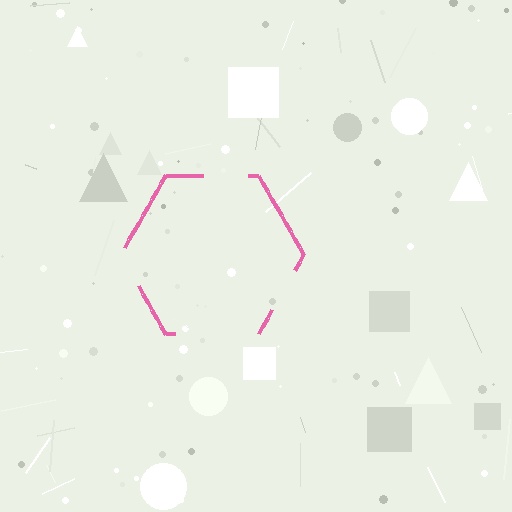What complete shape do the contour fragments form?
The contour fragments form a hexagon.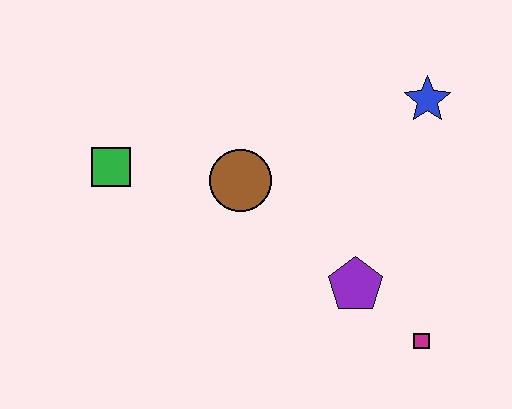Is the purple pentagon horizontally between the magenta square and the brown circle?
Yes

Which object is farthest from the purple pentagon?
The green square is farthest from the purple pentagon.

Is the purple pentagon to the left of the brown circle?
No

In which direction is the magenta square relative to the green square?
The magenta square is to the right of the green square.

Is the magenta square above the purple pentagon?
No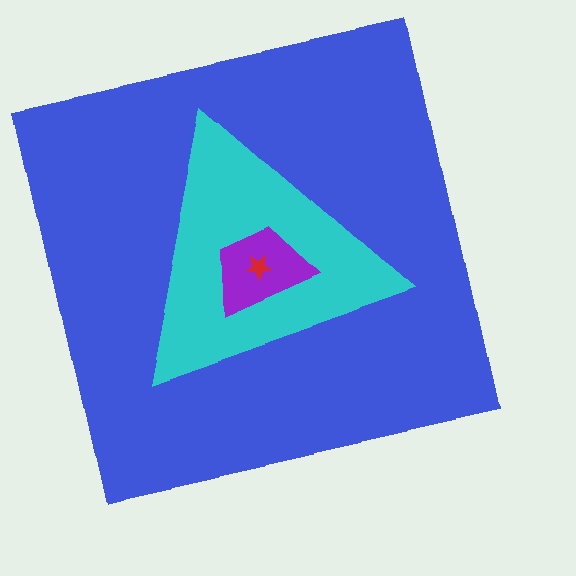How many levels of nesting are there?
4.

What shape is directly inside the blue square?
The cyan triangle.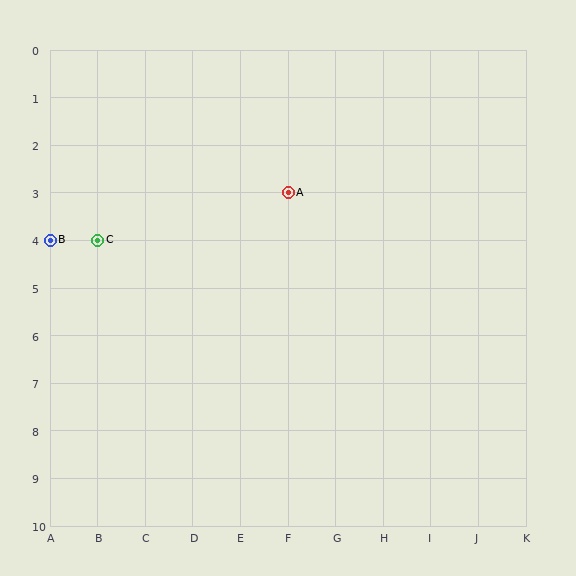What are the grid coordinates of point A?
Point A is at grid coordinates (F, 3).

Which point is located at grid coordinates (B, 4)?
Point C is at (B, 4).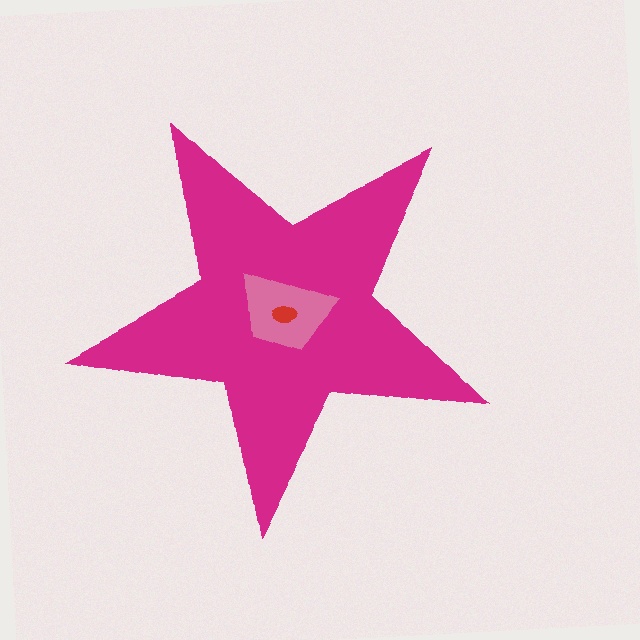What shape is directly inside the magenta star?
The pink trapezoid.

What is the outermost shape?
The magenta star.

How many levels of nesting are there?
3.